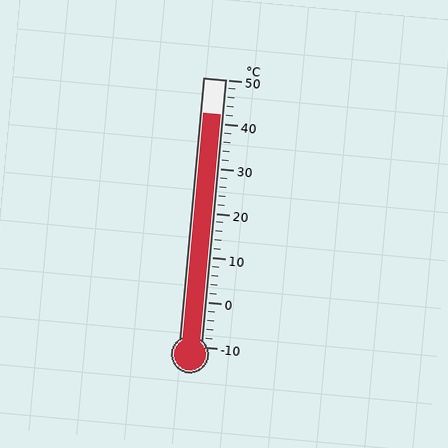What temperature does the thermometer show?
The thermometer shows approximately 42°C.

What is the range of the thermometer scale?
The thermometer scale ranges from -10°C to 50°C.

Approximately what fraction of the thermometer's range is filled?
The thermometer is filled to approximately 85% of its range.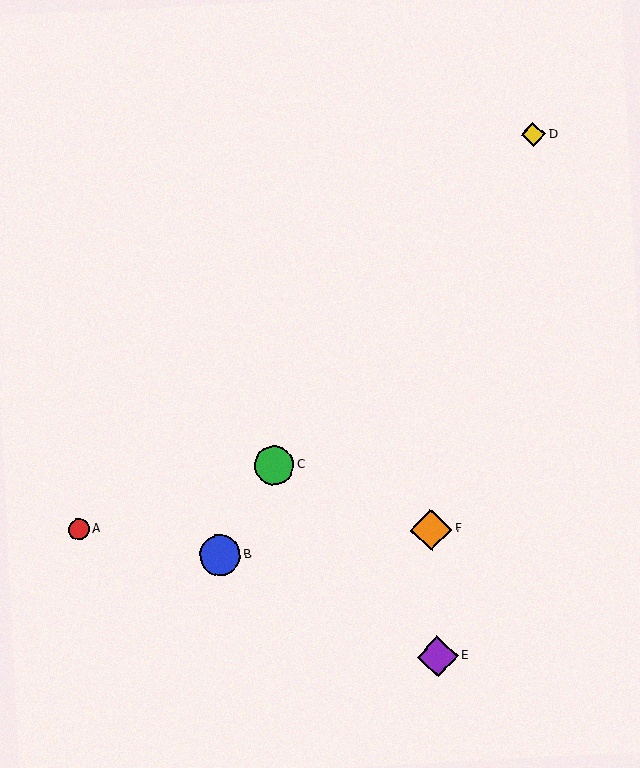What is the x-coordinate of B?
Object B is at x≈220.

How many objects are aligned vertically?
2 objects (E, F) are aligned vertically.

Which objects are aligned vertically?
Objects E, F are aligned vertically.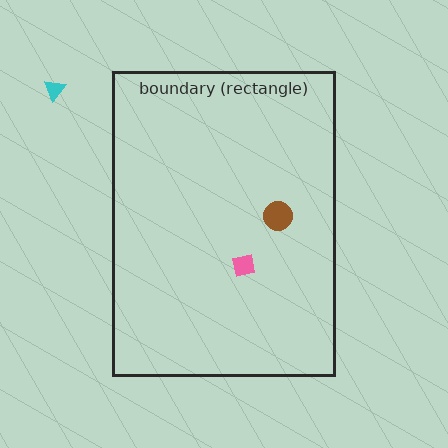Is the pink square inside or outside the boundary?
Inside.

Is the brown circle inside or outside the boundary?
Inside.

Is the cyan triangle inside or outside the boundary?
Outside.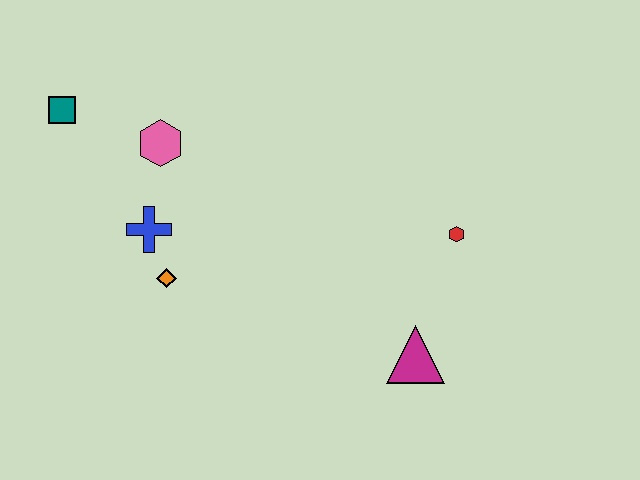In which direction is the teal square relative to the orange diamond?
The teal square is above the orange diamond.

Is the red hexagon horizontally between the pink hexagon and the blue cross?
No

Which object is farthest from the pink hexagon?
The magenta triangle is farthest from the pink hexagon.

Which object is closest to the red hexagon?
The magenta triangle is closest to the red hexagon.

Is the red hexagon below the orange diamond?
No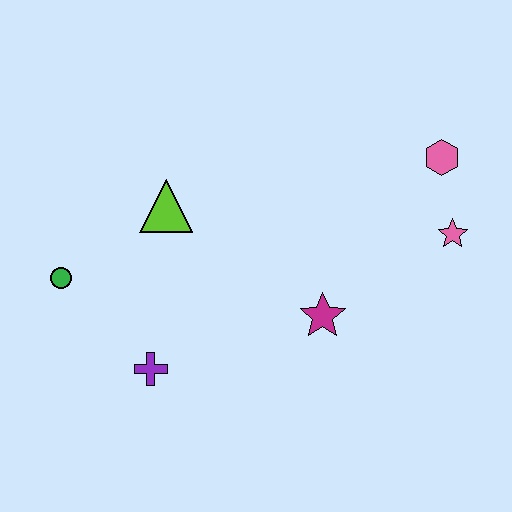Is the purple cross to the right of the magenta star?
No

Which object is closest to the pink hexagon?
The pink star is closest to the pink hexagon.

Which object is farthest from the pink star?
The green circle is farthest from the pink star.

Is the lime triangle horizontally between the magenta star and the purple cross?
Yes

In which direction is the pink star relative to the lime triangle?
The pink star is to the right of the lime triangle.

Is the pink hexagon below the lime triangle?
No